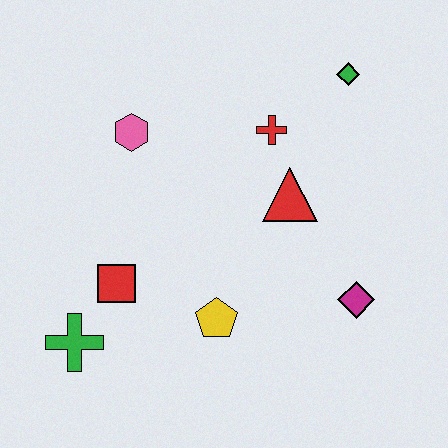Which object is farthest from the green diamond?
The green cross is farthest from the green diamond.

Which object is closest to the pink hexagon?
The red cross is closest to the pink hexagon.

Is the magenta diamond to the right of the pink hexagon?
Yes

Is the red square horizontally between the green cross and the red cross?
Yes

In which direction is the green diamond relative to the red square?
The green diamond is to the right of the red square.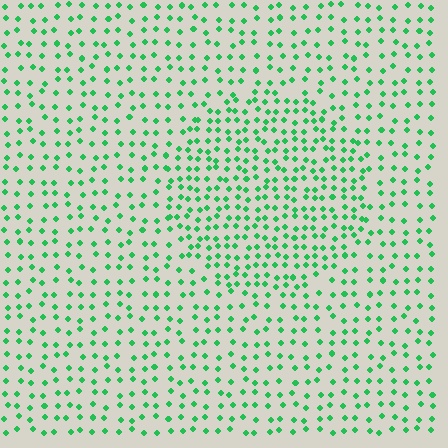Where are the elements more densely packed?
The elements are more densely packed inside the circle boundary.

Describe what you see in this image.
The image contains small green elements arranged at two different densities. A circle-shaped region is visible where the elements are more densely packed than the surrounding area.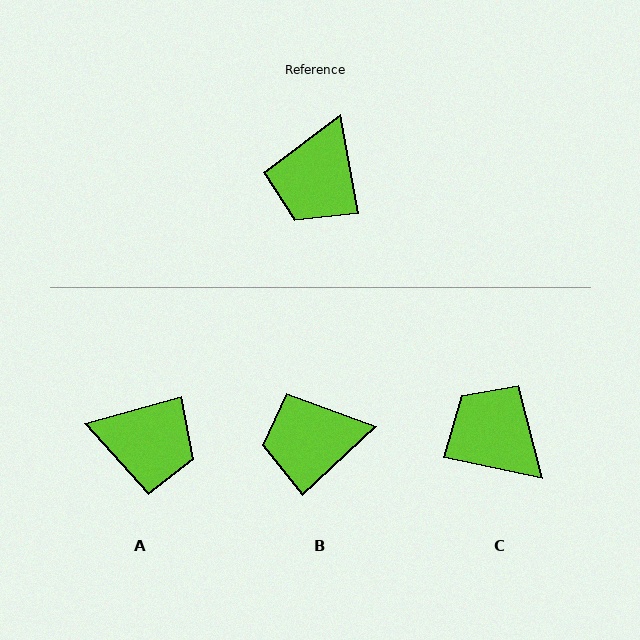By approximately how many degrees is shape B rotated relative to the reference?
Approximately 57 degrees clockwise.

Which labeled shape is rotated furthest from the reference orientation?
C, about 113 degrees away.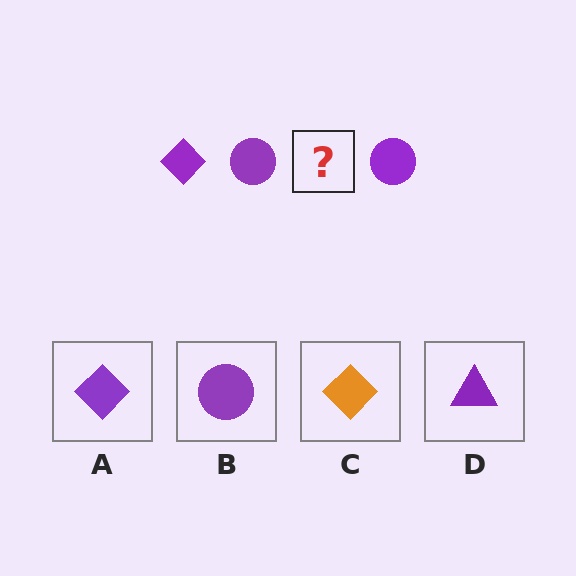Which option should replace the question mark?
Option A.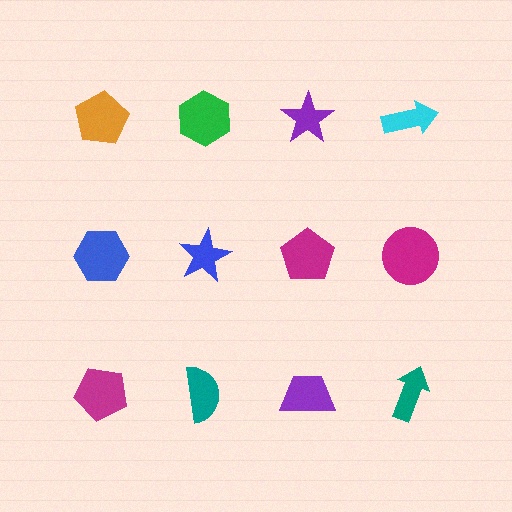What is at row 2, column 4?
A magenta circle.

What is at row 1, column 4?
A cyan arrow.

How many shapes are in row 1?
4 shapes.